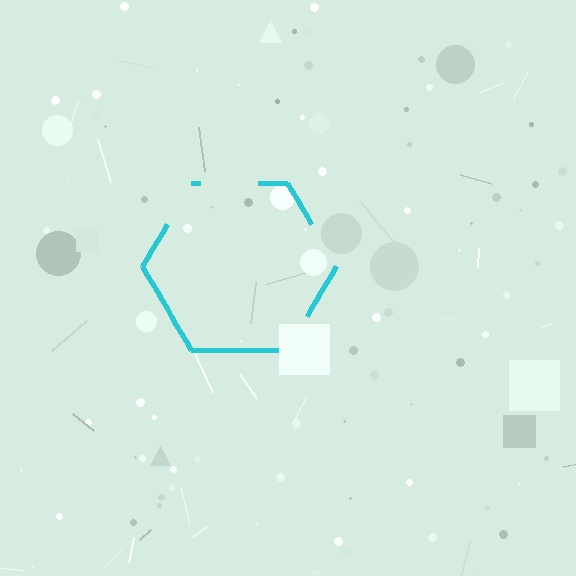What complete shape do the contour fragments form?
The contour fragments form a hexagon.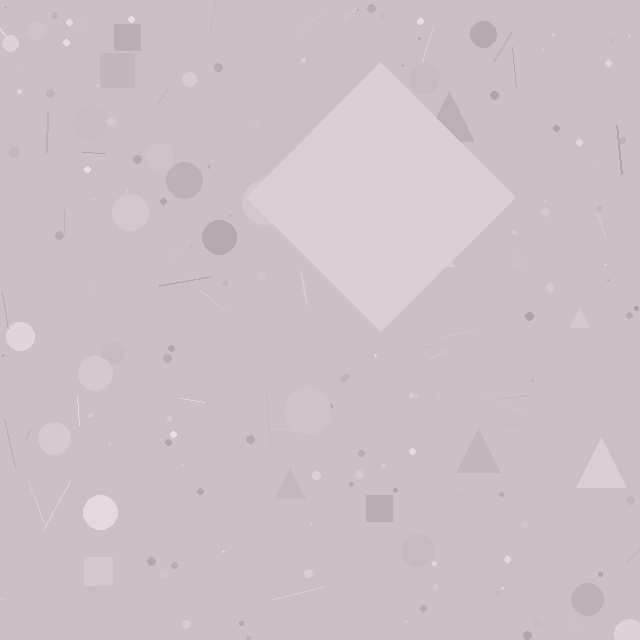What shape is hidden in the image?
A diamond is hidden in the image.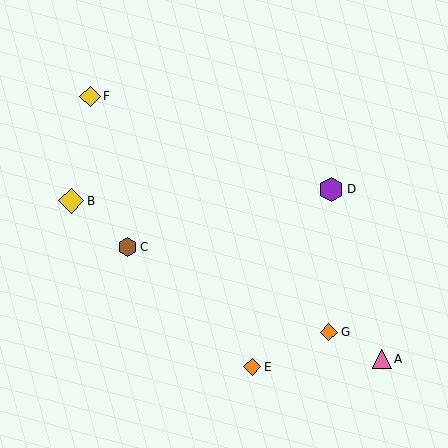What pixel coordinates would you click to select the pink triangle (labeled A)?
Click at (382, 359) to select the pink triangle A.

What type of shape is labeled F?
Shape F is a yellow diamond.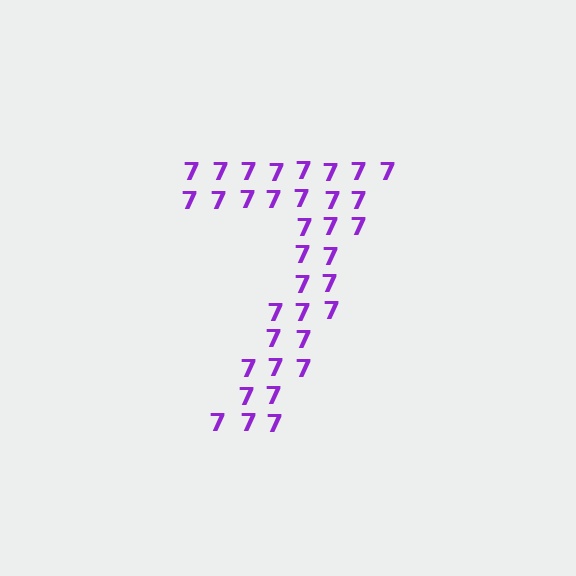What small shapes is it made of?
It is made of small digit 7's.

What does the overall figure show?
The overall figure shows the digit 7.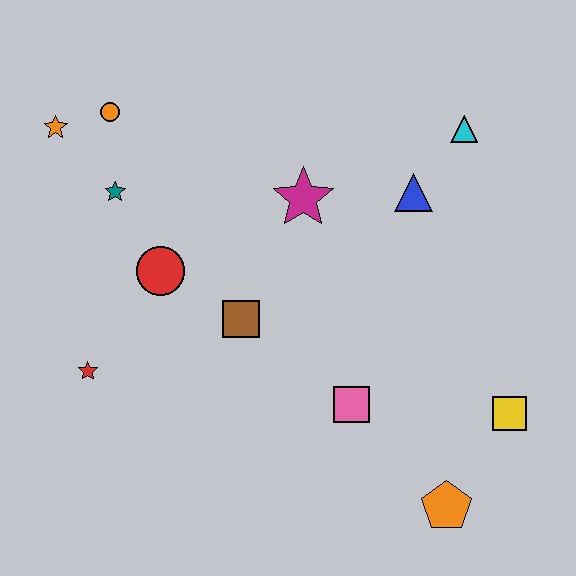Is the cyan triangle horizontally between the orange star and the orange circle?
No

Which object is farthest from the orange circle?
The orange pentagon is farthest from the orange circle.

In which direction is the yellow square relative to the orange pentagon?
The yellow square is above the orange pentagon.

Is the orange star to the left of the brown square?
Yes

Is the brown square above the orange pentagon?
Yes